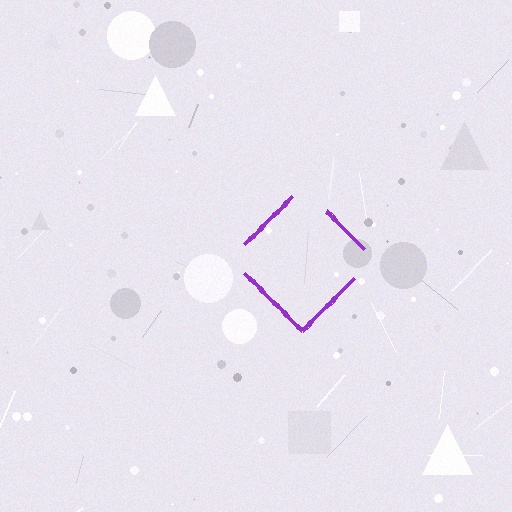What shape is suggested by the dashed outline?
The dashed outline suggests a diamond.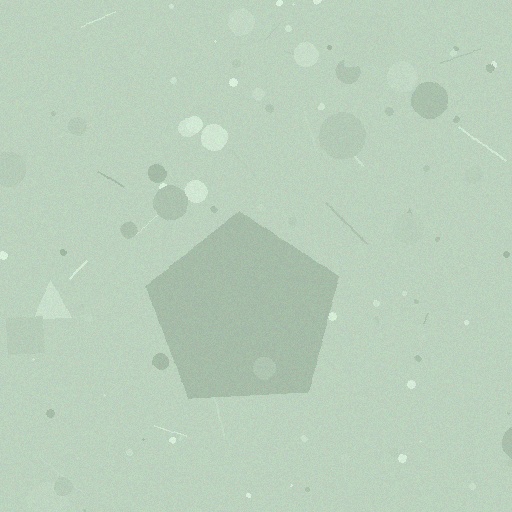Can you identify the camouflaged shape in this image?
The camouflaged shape is a pentagon.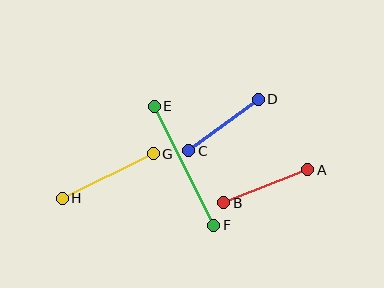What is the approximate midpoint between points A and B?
The midpoint is at approximately (266, 186) pixels.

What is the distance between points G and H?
The distance is approximately 101 pixels.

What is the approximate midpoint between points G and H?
The midpoint is at approximately (108, 176) pixels.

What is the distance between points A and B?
The distance is approximately 90 pixels.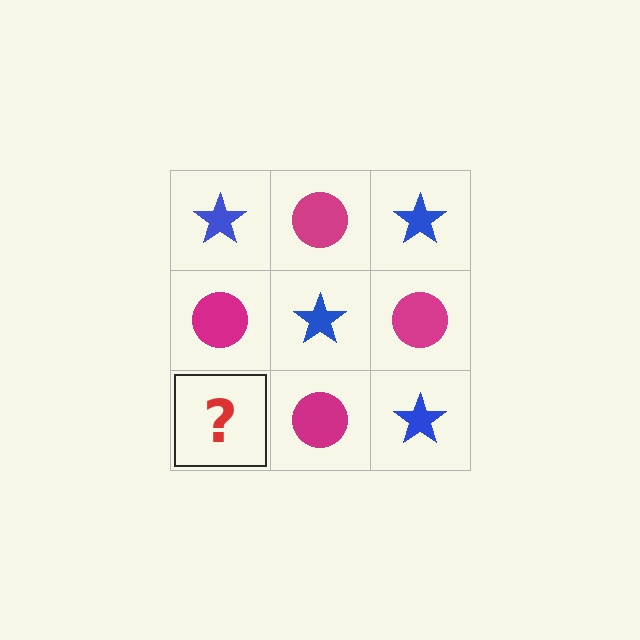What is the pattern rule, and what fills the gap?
The rule is that it alternates blue star and magenta circle in a checkerboard pattern. The gap should be filled with a blue star.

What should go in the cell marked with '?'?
The missing cell should contain a blue star.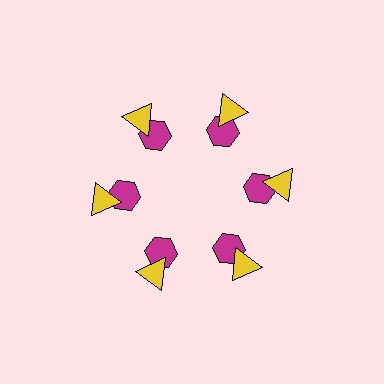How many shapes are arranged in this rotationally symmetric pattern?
There are 12 shapes, arranged in 6 groups of 2.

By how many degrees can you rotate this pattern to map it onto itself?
The pattern maps onto itself every 60 degrees of rotation.